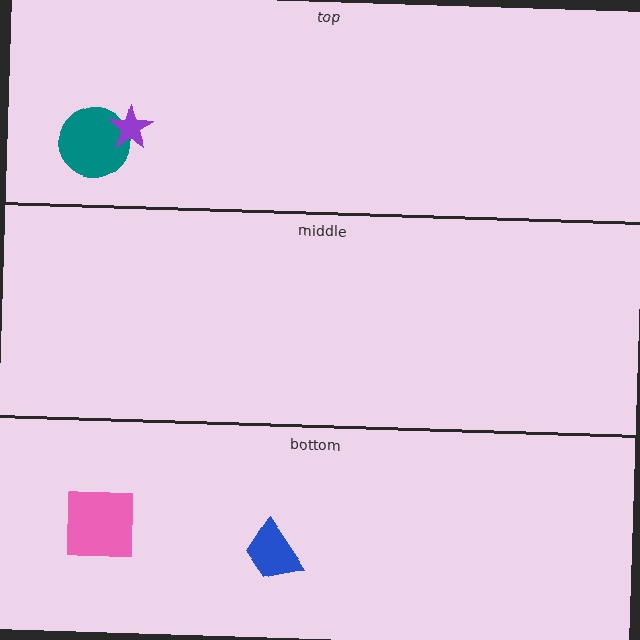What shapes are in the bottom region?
The pink square, the blue trapezoid.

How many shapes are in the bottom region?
2.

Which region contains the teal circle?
The top region.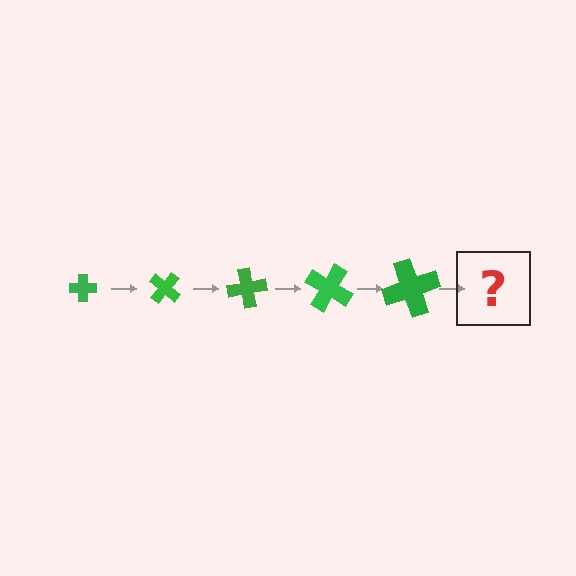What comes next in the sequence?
The next element should be a cross, larger than the previous one and rotated 200 degrees from the start.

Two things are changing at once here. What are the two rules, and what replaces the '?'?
The two rules are that the cross grows larger each step and it rotates 40 degrees each step. The '?' should be a cross, larger than the previous one and rotated 200 degrees from the start.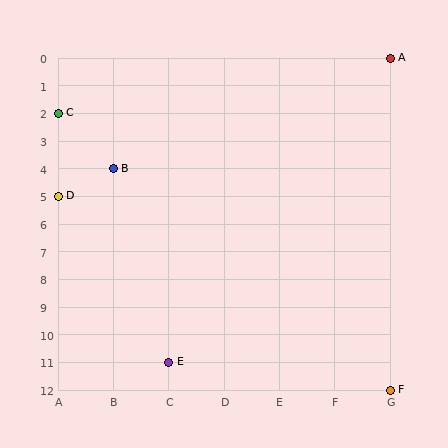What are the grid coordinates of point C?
Point C is at grid coordinates (A, 2).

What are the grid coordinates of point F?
Point F is at grid coordinates (G, 12).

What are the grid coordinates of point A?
Point A is at grid coordinates (G, 0).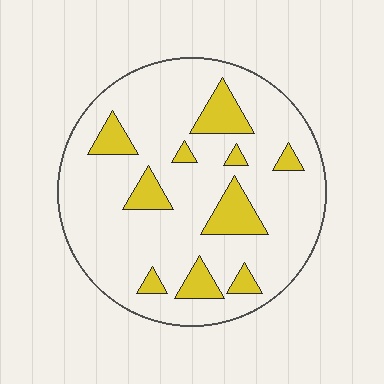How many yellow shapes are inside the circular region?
10.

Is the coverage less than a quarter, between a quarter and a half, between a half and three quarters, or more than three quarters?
Less than a quarter.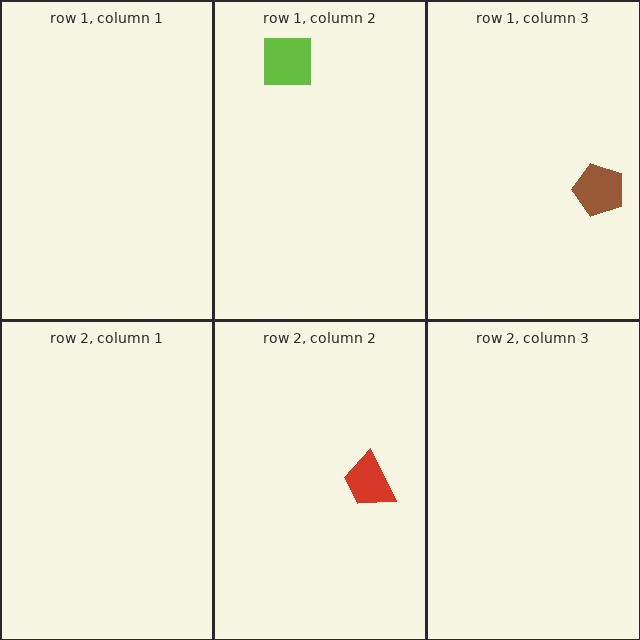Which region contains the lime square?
The row 1, column 2 region.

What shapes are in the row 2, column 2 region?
The red trapezoid.